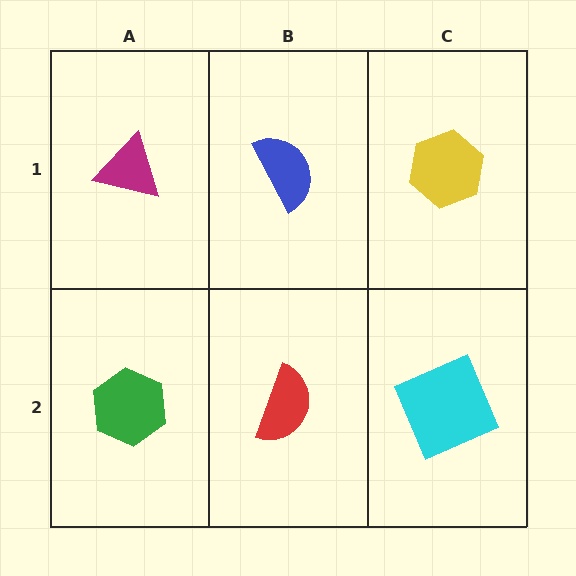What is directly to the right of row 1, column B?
A yellow hexagon.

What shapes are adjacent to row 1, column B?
A red semicircle (row 2, column B), a magenta triangle (row 1, column A), a yellow hexagon (row 1, column C).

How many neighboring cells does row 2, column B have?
3.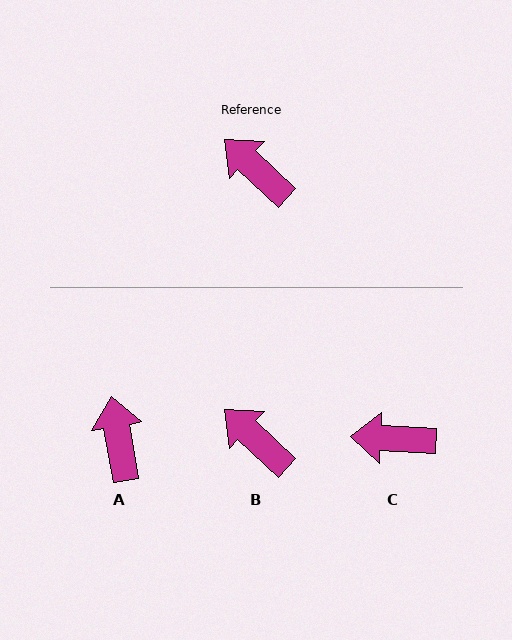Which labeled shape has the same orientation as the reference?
B.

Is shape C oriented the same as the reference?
No, it is off by about 40 degrees.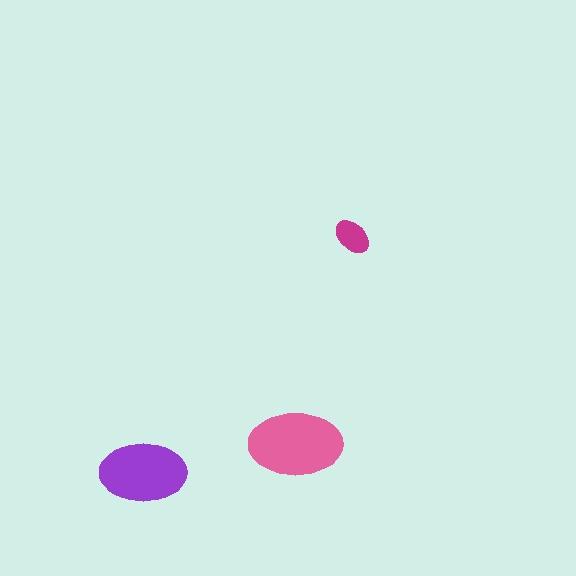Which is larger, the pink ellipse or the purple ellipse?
The pink one.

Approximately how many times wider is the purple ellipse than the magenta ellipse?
About 2.5 times wider.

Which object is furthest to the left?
The purple ellipse is leftmost.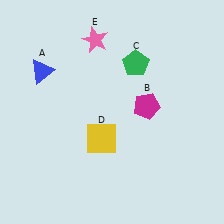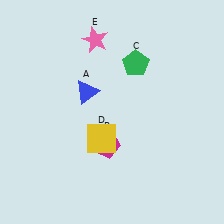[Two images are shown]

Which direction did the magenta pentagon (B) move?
The magenta pentagon (B) moved left.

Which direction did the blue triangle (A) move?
The blue triangle (A) moved right.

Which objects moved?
The objects that moved are: the blue triangle (A), the magenta pentagon (B).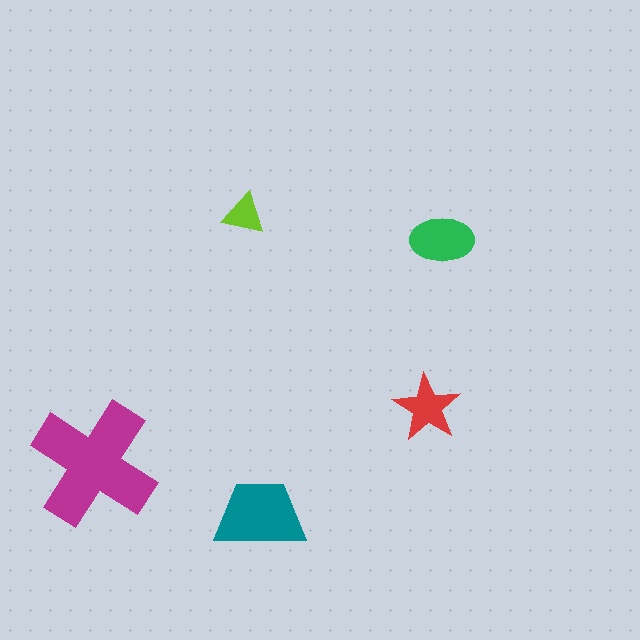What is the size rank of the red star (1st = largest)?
4th.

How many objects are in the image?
There are 5 objects in the image.